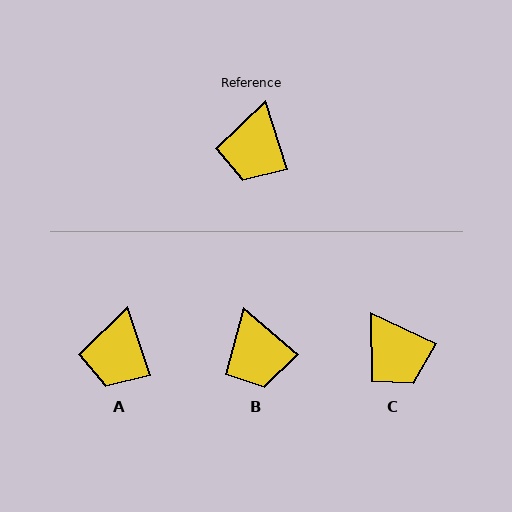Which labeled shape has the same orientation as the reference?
A.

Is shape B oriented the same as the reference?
No, it is off by about 31 degrees.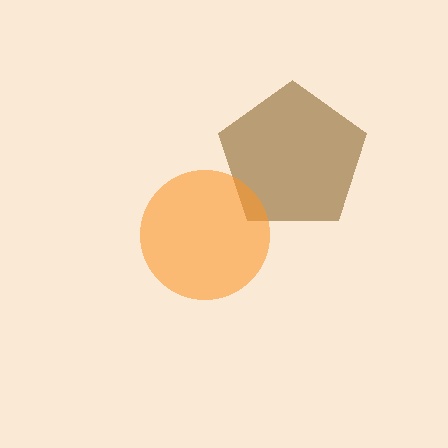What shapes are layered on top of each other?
The layered shapes are: a brown pentagon, an orange circle.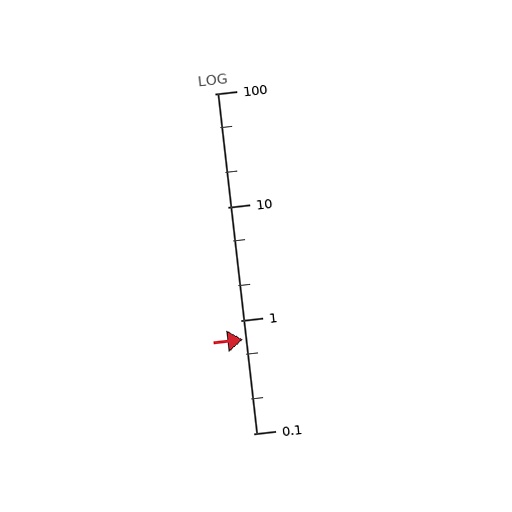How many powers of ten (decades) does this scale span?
The scale spans 3 decades, from 0.1 to 100.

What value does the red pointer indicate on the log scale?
The pointer indicates approximately 0.68.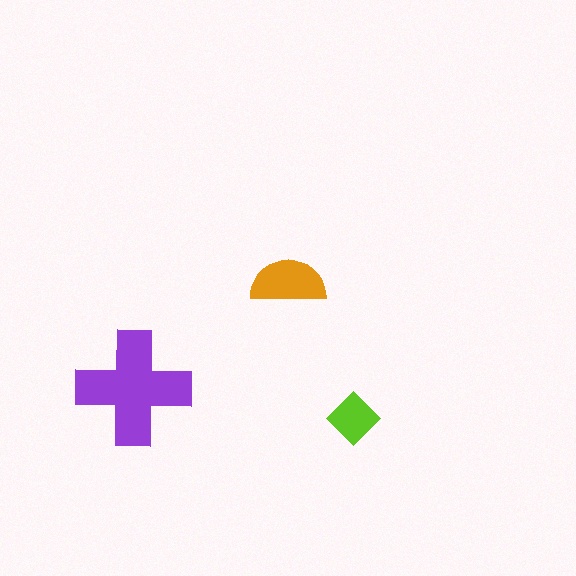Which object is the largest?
The purple cross.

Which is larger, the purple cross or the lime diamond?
The purple cross.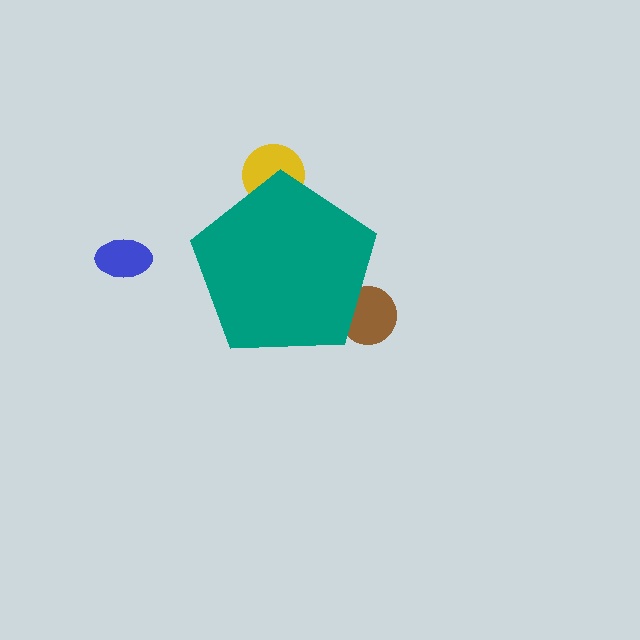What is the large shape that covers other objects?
A teal pentagon.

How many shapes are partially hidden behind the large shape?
2 shapes are partially hidden.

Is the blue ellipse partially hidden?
No, the blue ellipse is fully visible.